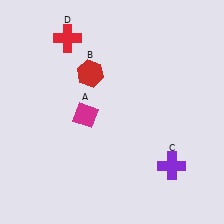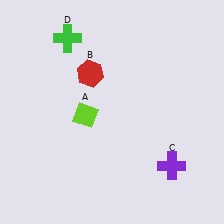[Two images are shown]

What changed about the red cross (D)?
In Image 1, D is red. In Image 2, it changed to green.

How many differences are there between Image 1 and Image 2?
There are 2 differences between the two images.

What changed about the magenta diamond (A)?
In Image 1, A is magenta. In Image 2, it changed to lime.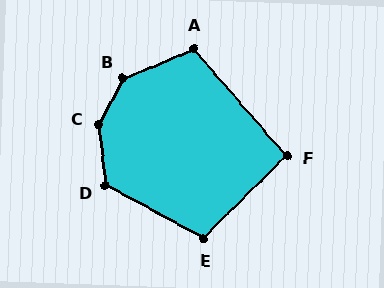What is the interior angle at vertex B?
Approximately 140 degrees (obtuse).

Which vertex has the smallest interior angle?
F, at approximately 94 degrees.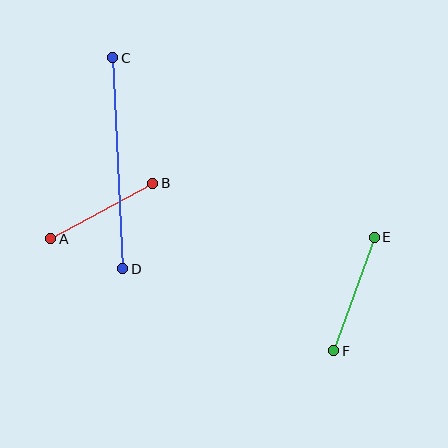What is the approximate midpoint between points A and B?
The midpoint is at approximately (102, 211) pixels.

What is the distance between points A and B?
The distance is approximately 116 pixels.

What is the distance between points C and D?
The distance is approximately 211 pixels.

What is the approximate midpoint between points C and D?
The midpoint is at approximately (118, 163) pixels.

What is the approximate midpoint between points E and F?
The midpoint is at approximately (354, 294) pixels.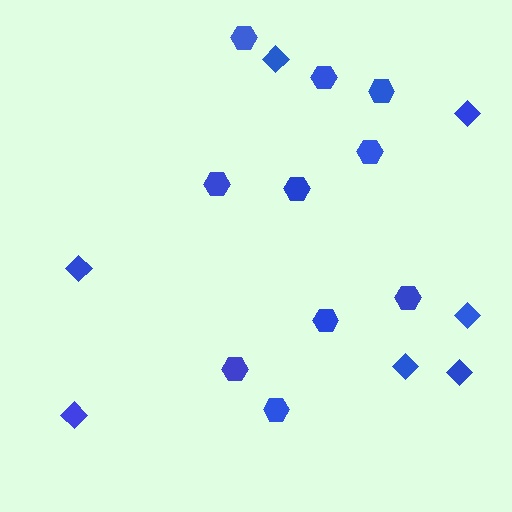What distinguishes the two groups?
There are 2 groups: one group of hexagons (10) and one group of diamonds (7).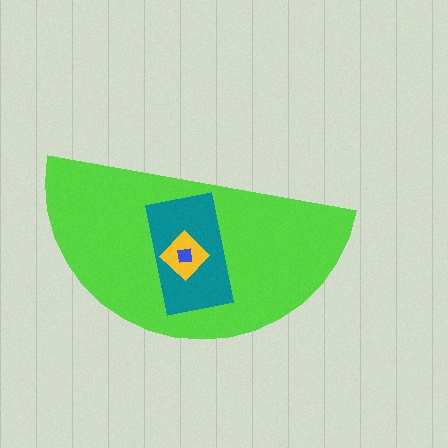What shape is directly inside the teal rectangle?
The yellow diamond.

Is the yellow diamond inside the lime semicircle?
Yes.